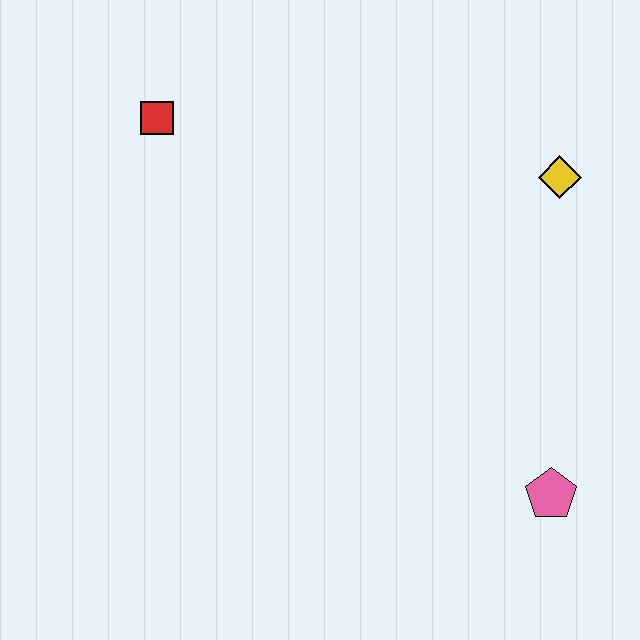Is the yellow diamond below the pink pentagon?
No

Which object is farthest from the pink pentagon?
The red square is farthest from the pink pentagon.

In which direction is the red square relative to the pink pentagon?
The red square is to the left of the pink pentagon.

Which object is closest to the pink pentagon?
The yellow diamond is closest to the pink pentagon.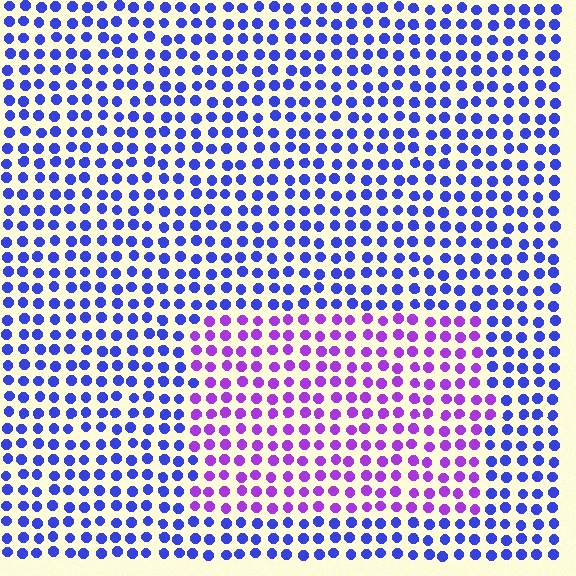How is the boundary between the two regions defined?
The boundary is defined purely by a slight shift in hue (about 45 degrees). Spacing, size, and orientation are identical on both sides.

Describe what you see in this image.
The image is filled with small blue elements in a uniform arrangement. A rectangle-shaped region is visible where the elements are tinted to a slightly different hue, forming a subtle color boundary.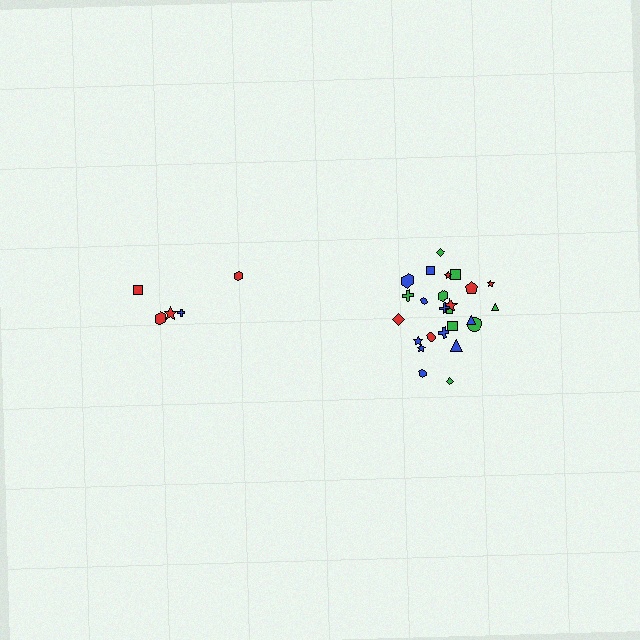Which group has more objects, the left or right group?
The right group.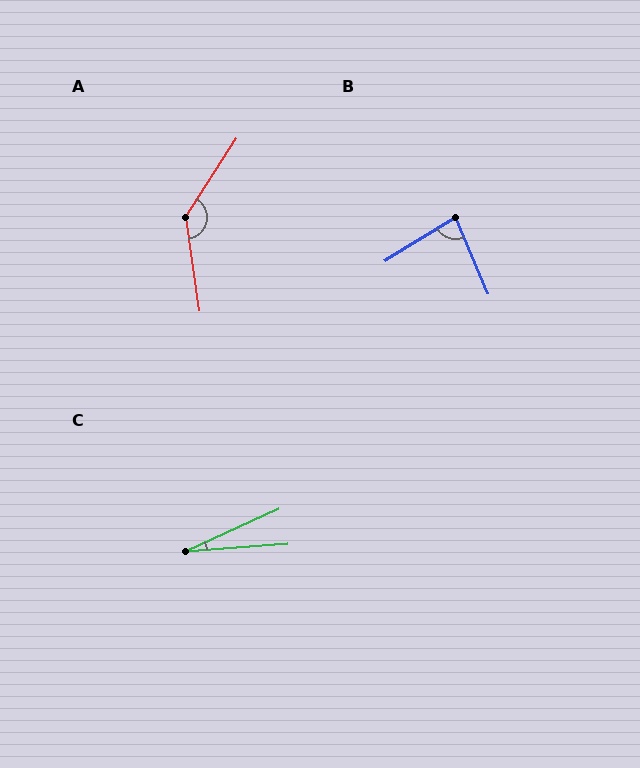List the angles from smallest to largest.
C (20°), B (82°), A (139°).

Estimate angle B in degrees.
Approximately 82 degrees.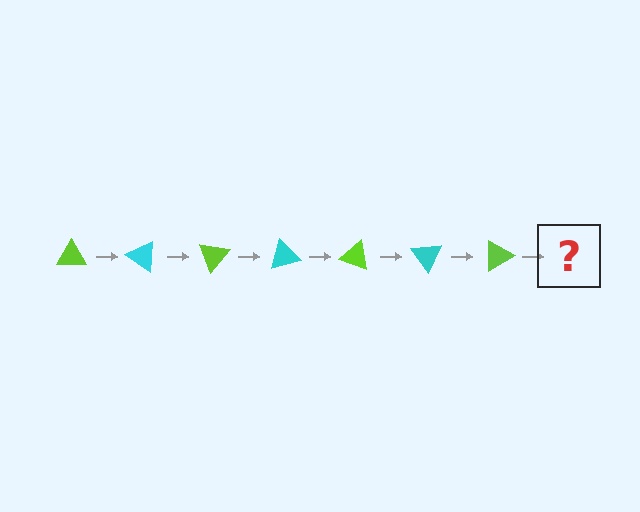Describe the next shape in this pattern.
It should be a cyan triangle, rotated 245 degrees from the start.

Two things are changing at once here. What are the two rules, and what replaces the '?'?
The two rules are that it rotates 35 degrees each step and the color cycles through lime and cyan. The '?' should be a cyan triangle, rotated 245 degrees from the start.